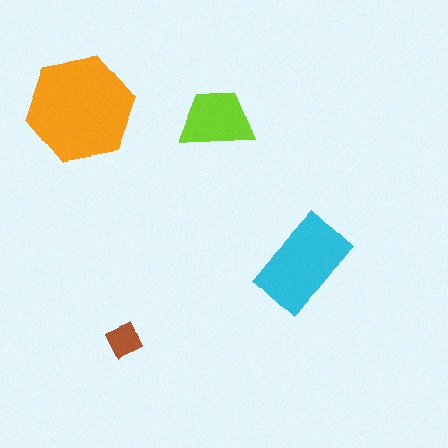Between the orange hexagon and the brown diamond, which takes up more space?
The orange hexagon.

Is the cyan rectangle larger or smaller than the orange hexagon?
Smaller.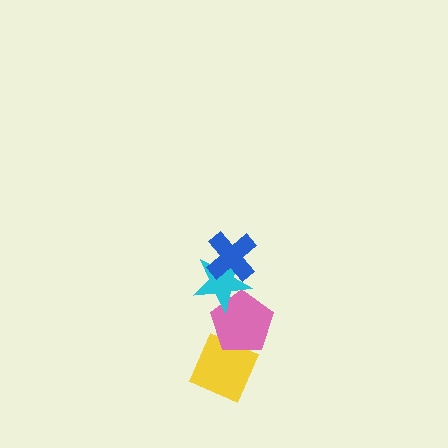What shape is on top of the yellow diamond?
The pink pentagon is on top of the yellow diamond.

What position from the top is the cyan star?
The cyan star is 2nd from the top.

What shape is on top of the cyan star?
The blue cross is on top of the cyan star.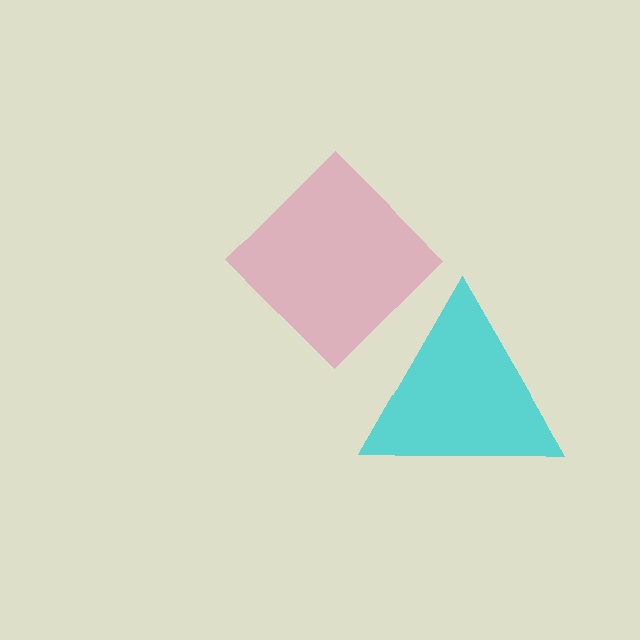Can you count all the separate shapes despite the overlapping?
Yes, there are 2 separate shapes.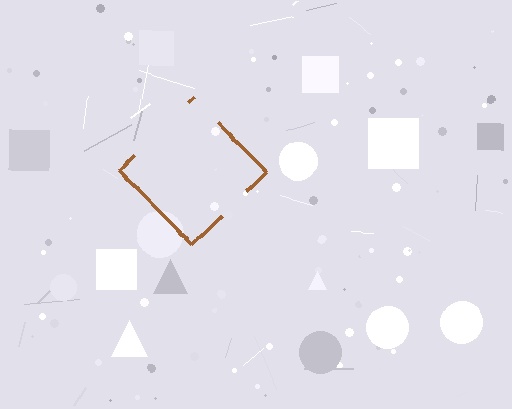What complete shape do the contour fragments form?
The contour fragments form a diamond.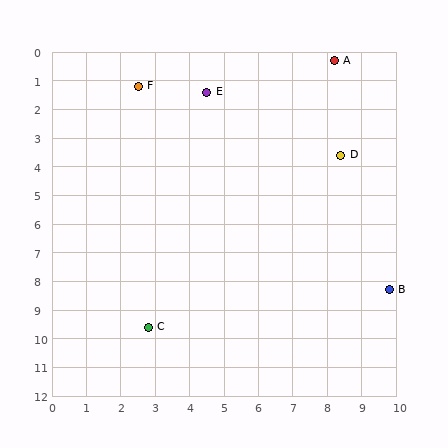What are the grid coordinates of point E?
Point E is at approximately (4.5, 1.4).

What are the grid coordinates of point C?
Point C is at approximately (2.8, 9.6).